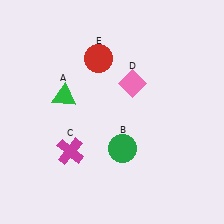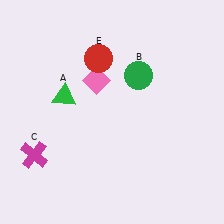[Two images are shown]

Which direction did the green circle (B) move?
The green circle (B) moved up.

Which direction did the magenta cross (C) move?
The magenta cross (C) moved left.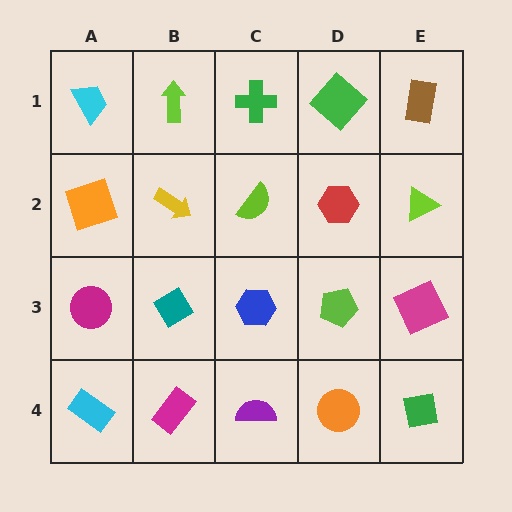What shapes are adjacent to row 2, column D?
A green diamond (row 1, column D), a lime pentagon (row 3, column D), a lime semicircle (row 2, column C), a lime triangle (row 2, column E).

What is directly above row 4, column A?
A magenta circle.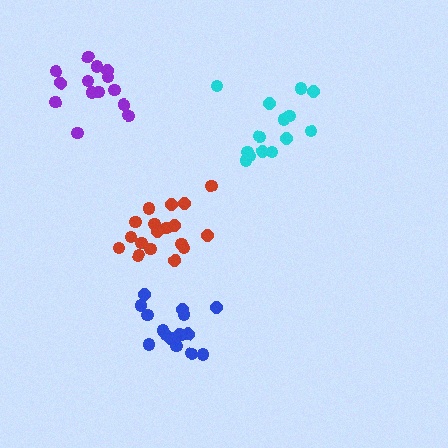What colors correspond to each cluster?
The clusters are colored: cyan, purple, red, blue.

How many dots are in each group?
Group 1: 14 dots, Group 2: 14 dots, Group 3: 18 dots, Group 4: 17 dots (63 total).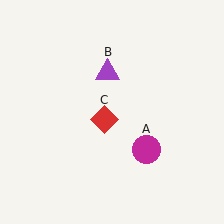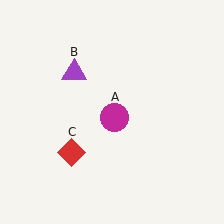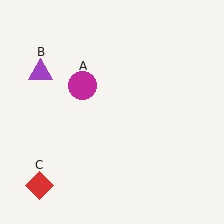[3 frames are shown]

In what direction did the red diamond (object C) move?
The red diamond (object C) moved down and to the left.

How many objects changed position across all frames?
3 objects changed position: magenta circle (object A), purple triangle (object B), red diamond (object C).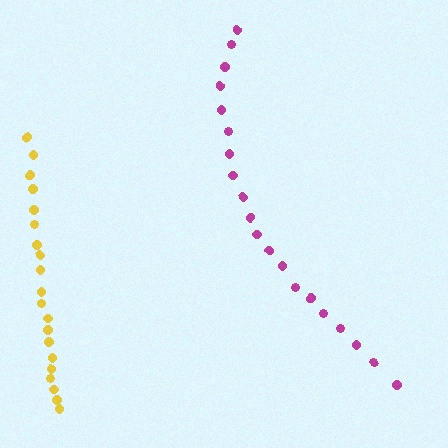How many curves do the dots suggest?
There are 2 distinct paths.